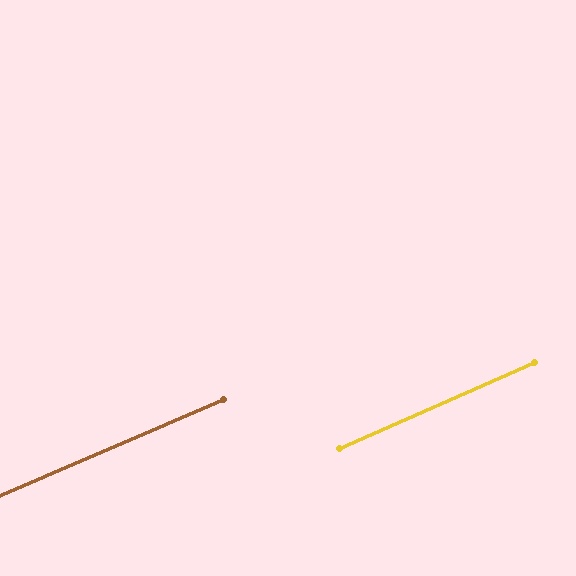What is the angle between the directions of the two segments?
Approximately 1 degree.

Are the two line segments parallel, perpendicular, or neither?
Parallel — their directions differ by only 0.7°.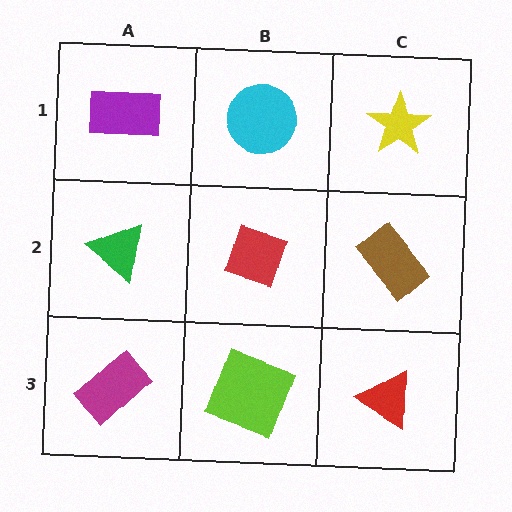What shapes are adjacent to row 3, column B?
A red diamond (row 2, column B), a magenta rectangle (row 3, column A), a red triangle (row 3, column C).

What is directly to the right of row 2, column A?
A red diamond.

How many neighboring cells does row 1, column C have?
2.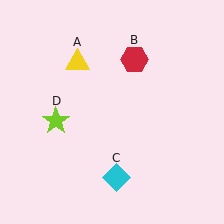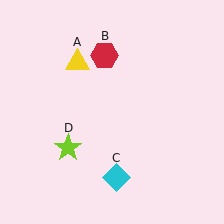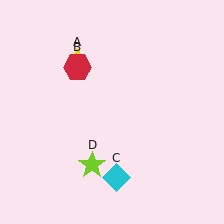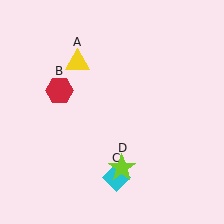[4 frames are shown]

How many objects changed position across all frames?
2 objects changed position: red hexagon (object B), lime star (object D).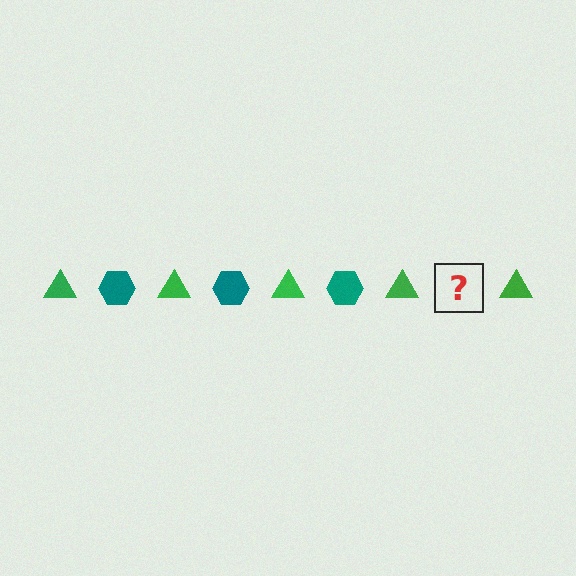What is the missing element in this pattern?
The missing element is a teal hexagon.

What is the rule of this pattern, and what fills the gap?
The rule is that the pattern alternates between green triangle and teal hexagon. The gap should be filled with a teal hexagon.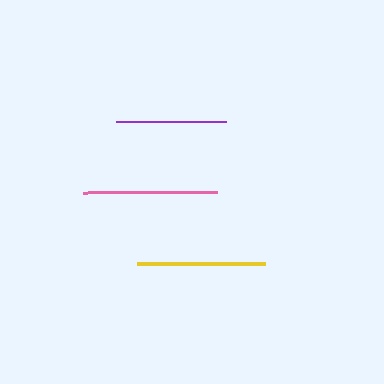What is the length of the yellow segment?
The yellow segment is approximately 128 pixels long.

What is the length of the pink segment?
The pink segment is approximately 134 pixels long.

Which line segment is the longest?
The pink line is the longest at approximately 134 pixels.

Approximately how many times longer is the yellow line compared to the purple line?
The yellow line is approximately 1.2 times the length of the purple line.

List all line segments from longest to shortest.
From longest to shortest: pink, yellow, purple.